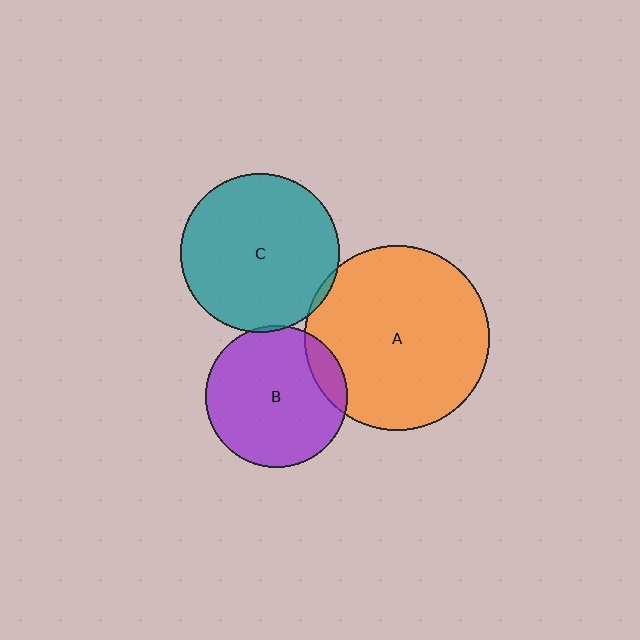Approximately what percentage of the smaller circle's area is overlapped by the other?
Approximately 10%.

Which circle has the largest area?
Circle A (orange).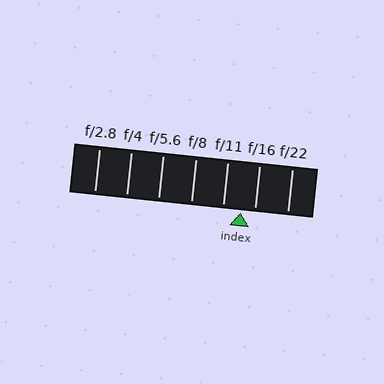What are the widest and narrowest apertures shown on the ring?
The widest aperture shown is f/2.8 and the narrowest is f/22.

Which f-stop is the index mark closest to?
The index mark is closest to f/16.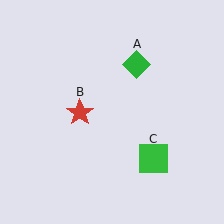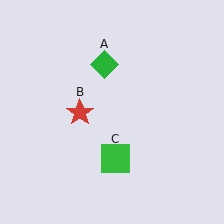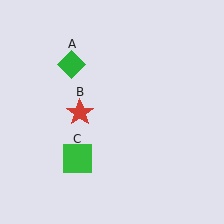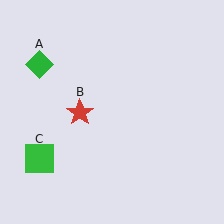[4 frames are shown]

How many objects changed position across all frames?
2 objects changed position: green diamond (object A), green square (object C).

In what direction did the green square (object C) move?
The green square (object C) moved left.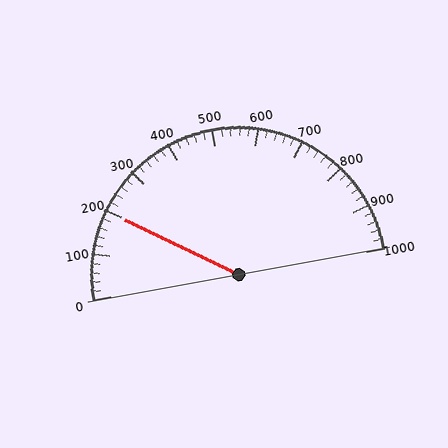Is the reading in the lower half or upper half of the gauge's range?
The reading is in the lower half of the range (0 to 1000).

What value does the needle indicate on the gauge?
The needle indicates approximately 200.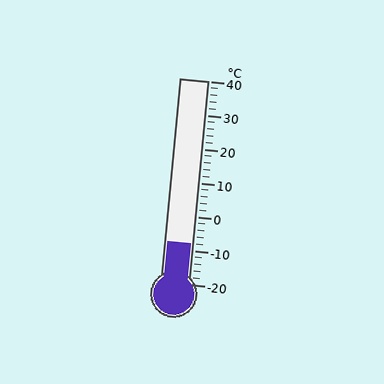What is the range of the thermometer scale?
The thermometer scale ranges from -20°C to 40°C.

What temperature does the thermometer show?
The thermometer shows approximately -8°C.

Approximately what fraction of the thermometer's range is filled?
The thermometer is filled to approximately 20% of its range.